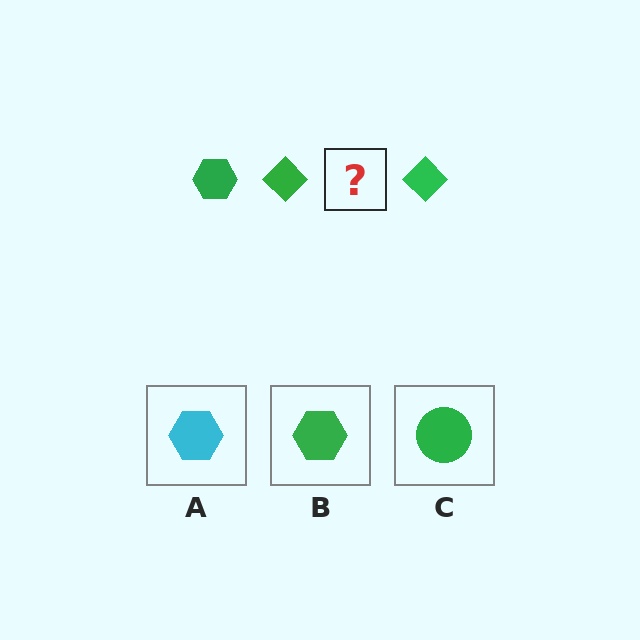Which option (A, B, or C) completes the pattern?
B.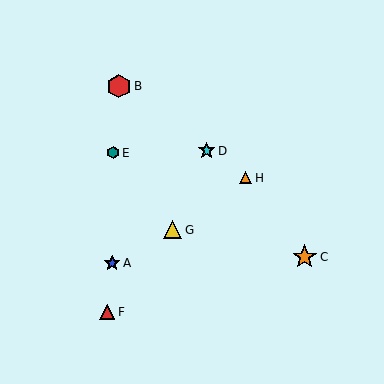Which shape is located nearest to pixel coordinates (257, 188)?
The orange triangle (labeled H) at (246, 178) is nearest to that location.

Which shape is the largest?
The orange star (labeled C) is the largest.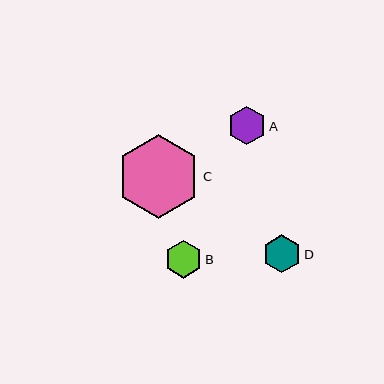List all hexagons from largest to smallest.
From largest to smallest: C, A, D, B.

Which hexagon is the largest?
Hexagon C is the largest with a size of approximately 83 pixels.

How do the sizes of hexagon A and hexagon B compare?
Hexagon A and hexagon B are approximately the same size.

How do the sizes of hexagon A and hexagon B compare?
Hexagon A and hexagon B are approximately the same size.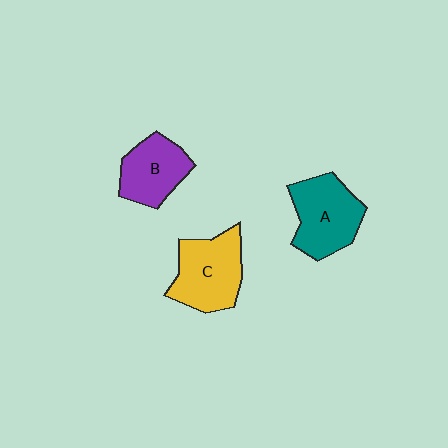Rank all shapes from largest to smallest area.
From largest to smallest: C (yellow), A (teal), B (purple).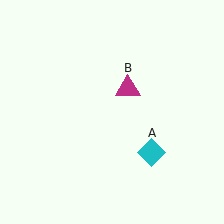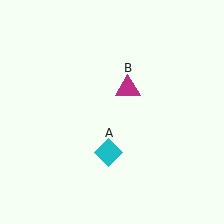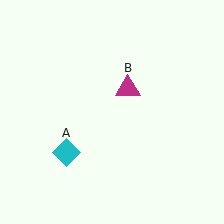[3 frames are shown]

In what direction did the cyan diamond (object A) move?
The cyan diamond (object A) moved left.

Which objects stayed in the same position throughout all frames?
Magenta triangle (object B) remained stationary.